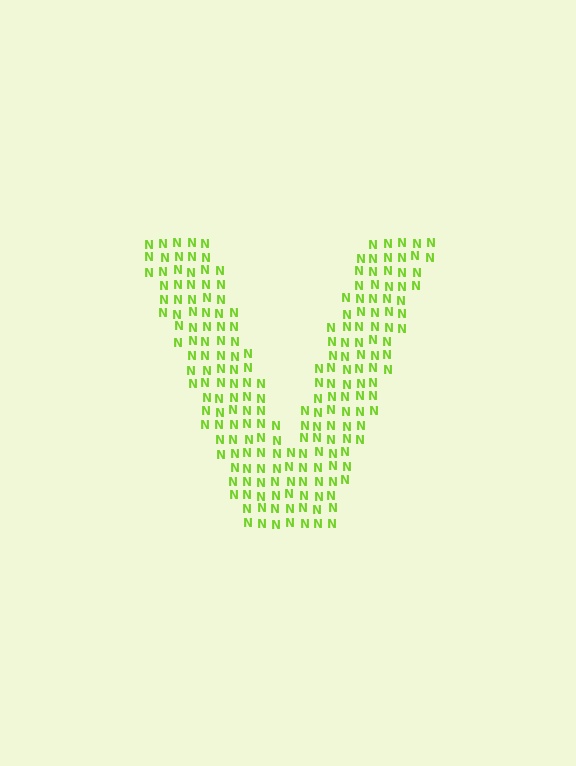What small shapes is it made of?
It is made of small letter N's.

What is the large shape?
The large shape is the letter V.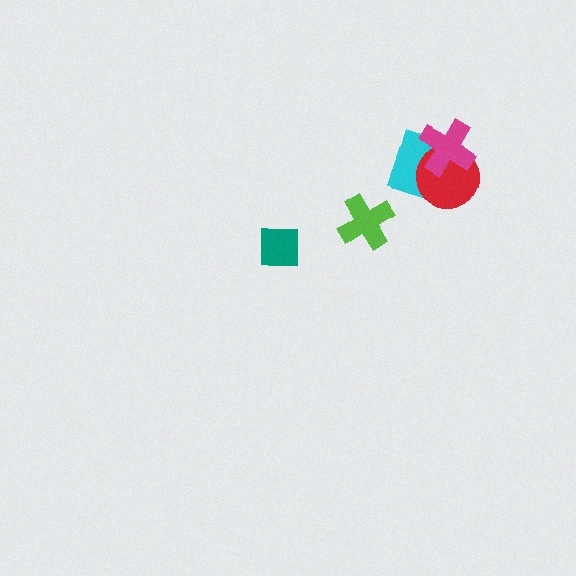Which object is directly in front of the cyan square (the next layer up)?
The red circle is directly in front of the cyan square.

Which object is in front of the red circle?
The magenta cross is in front of the red circle.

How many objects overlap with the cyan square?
2 objects overlap with the cyan square.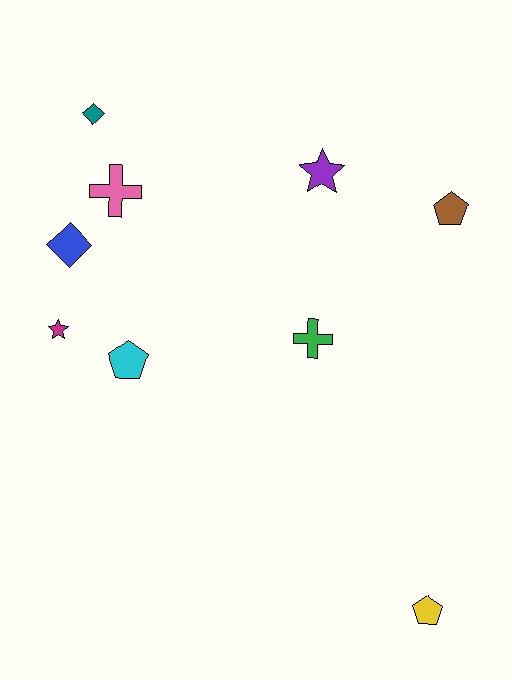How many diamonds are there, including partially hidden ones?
There are 2 diamonds.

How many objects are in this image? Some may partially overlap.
There are 9 objects.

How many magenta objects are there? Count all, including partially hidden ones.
There is 1 magenta object.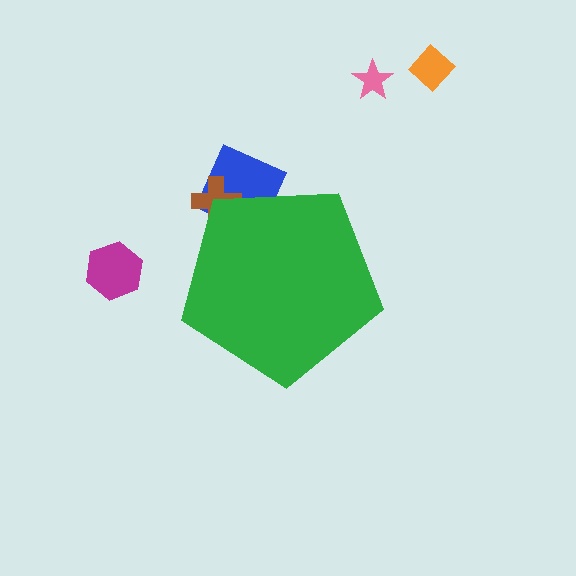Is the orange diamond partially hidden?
No, the orange diamond is fully visible.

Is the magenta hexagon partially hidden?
No, the magenta hexagon is fully visible.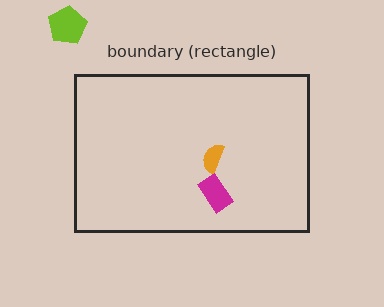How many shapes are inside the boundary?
2 inside, 1 outside.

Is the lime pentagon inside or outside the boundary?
Outside.